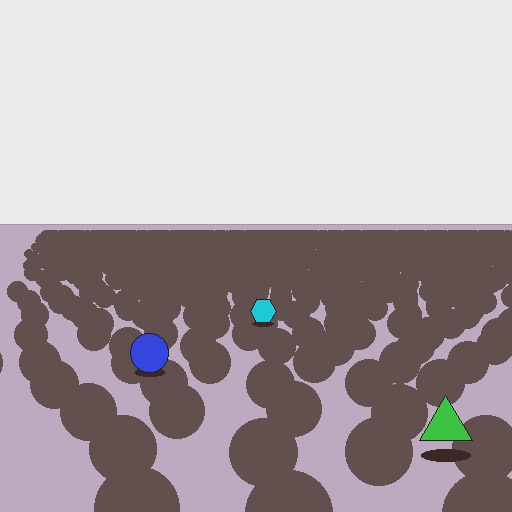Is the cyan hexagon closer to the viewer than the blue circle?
No. The blue circle is closer — you can tell from the texture gradient: the ground texture is coarser near it.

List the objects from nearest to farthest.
From nearest to farthest: the green triangle, the blue circle, the cyan hexagon.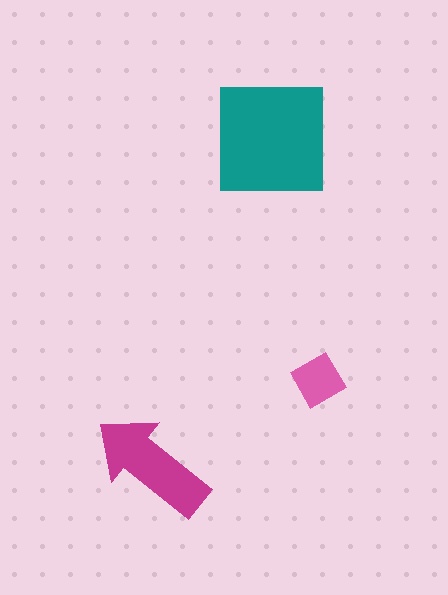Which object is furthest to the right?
The pink diamond is rightmost.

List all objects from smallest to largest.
The pink diamond, the magenta arrow, the teal square.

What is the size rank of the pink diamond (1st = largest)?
3rd.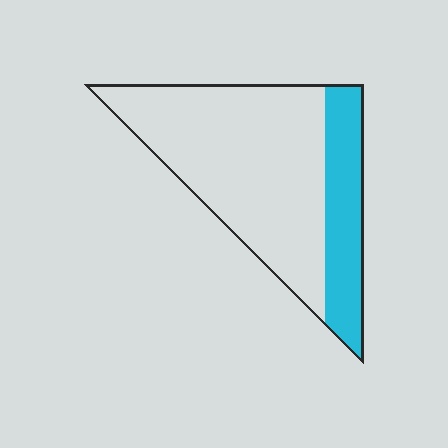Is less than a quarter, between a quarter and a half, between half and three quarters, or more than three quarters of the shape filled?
Between a quarter and a half.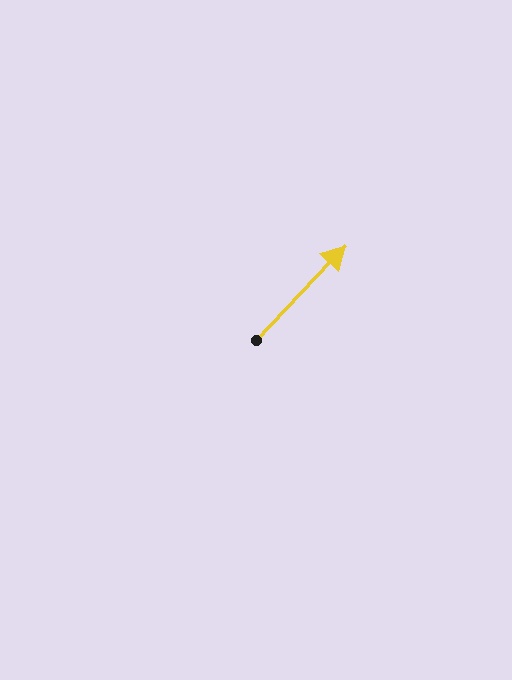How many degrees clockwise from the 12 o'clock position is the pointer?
Approximately 43 degrees.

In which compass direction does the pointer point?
Northeast.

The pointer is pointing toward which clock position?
Roughly 1 o'clock.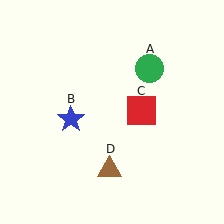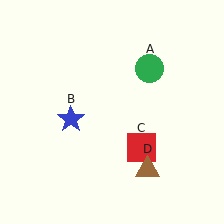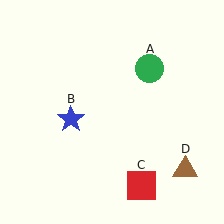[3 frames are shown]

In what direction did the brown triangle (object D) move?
The brown triangle (object D) moved right.